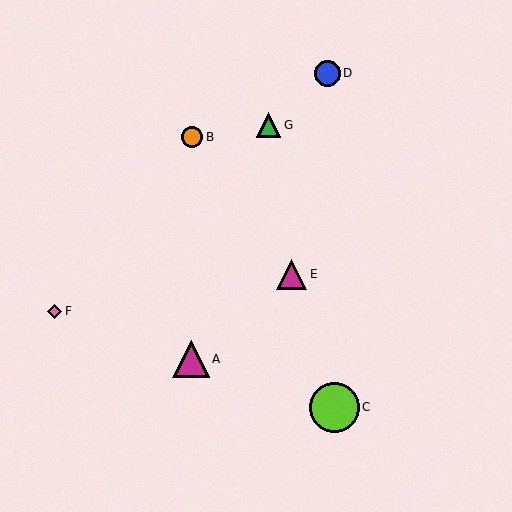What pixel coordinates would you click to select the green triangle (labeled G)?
Click at (269, 125) to select the green triangle G.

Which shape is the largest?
The lime circle (labeled C) is the largest.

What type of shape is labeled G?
Shape G is a green triangle.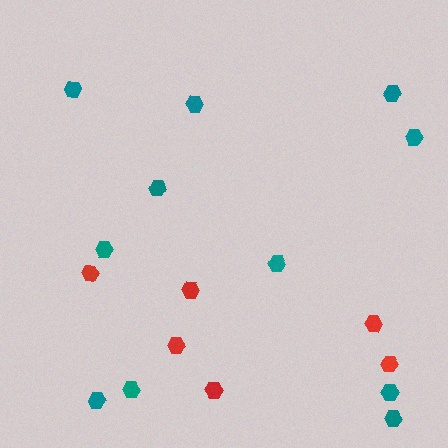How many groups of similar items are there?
There are 2 groups: one group of teal hexagons (11) and one group of red hexagons (6).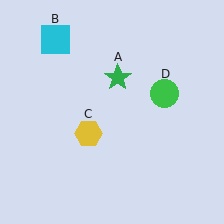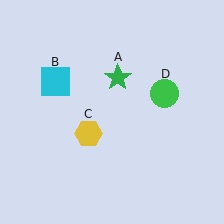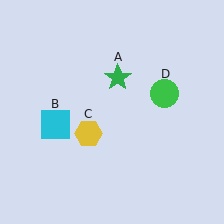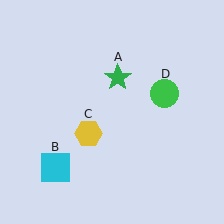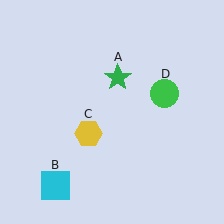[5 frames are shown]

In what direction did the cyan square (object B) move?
The cyan square (object B) moved down.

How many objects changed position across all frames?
1 object changed position: cyan square (object B).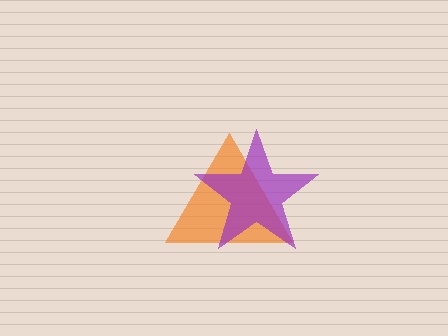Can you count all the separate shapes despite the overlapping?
Yes, there are 2 separate shapes.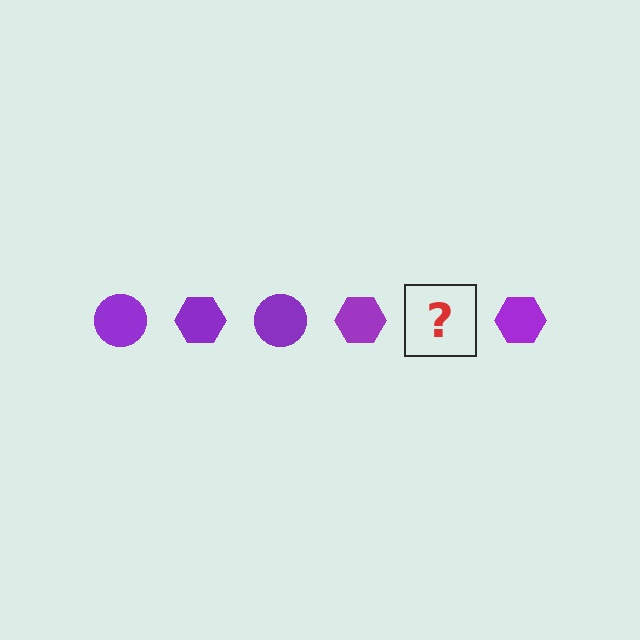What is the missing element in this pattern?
The missing element is a purple circle.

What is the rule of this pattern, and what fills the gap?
The rule is that the pattern cycles through circle, hexagon shapes in purple. The gap should be filled with a purple circle.